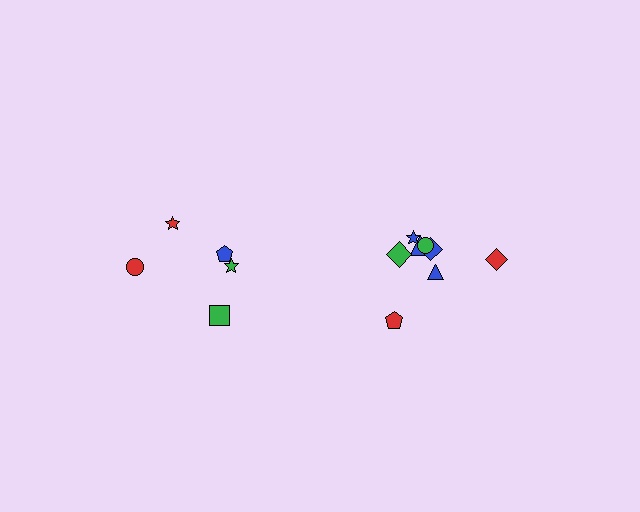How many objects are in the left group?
There are 5 objects.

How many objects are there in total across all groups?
There are 13 objects.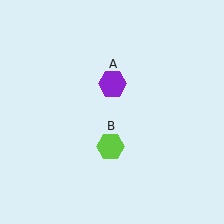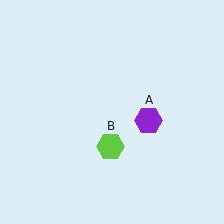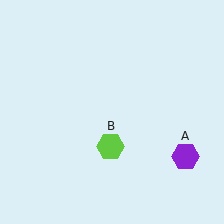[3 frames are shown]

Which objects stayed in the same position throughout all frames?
Lime hexagon (object B) remained stationary.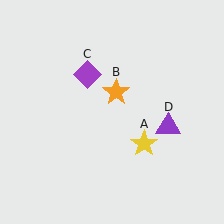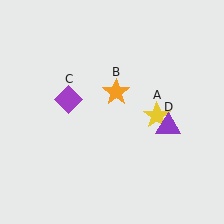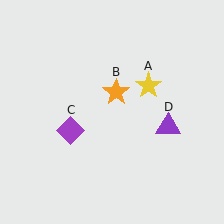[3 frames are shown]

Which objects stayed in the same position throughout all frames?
Orange star (object B) and purple triangle (object D) remained stationary.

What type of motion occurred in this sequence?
The yellow star (object A), purple diamond (object C) rotated counterclockwise around the center of the scene.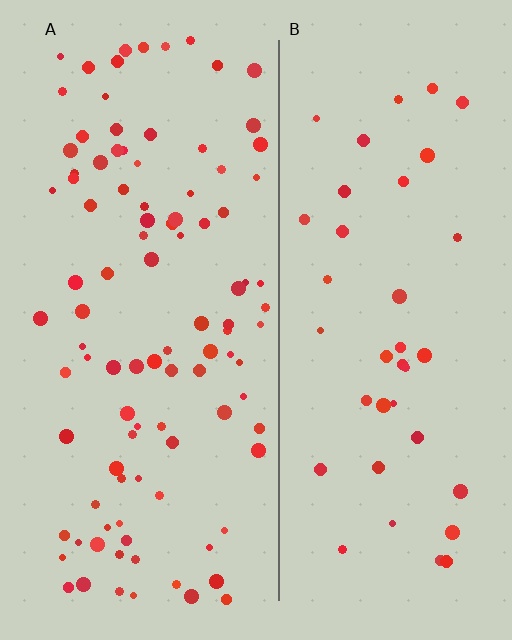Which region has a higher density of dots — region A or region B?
A (the left).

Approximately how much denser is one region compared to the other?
Approximately 2.5× — region A over region B.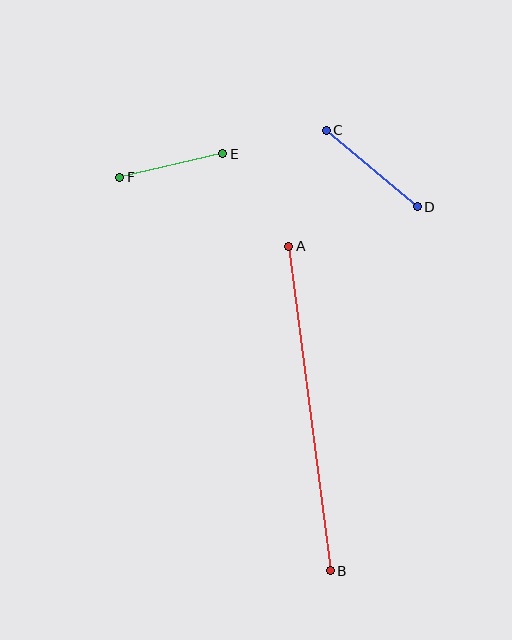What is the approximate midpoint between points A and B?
The midpoint is at approximately (310, 408) pixels.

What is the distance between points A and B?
The distance is approximately 327 pixels.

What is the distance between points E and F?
The distance is approximately 105 pixels.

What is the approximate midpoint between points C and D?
The midpoint is at approximately (372, 169) pixels.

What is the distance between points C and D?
The distance is approximately 118 pixels.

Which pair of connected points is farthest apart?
Points A and B are farthest apart.